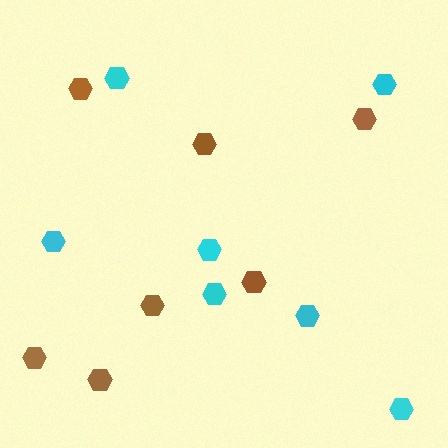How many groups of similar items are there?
There are 2 groups: one group of brown hexagons (7) and one group of cyan hexagons (7).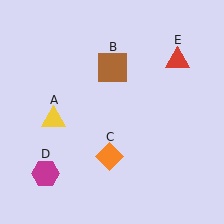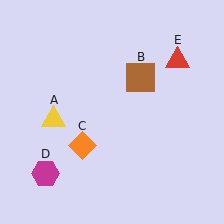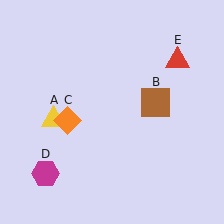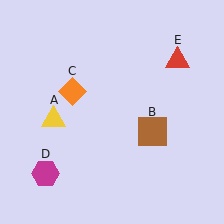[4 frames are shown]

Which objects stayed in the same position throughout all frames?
Yellow triangle (object A) and magenta hexagon (object D) and red triangle (object E) remained stationary.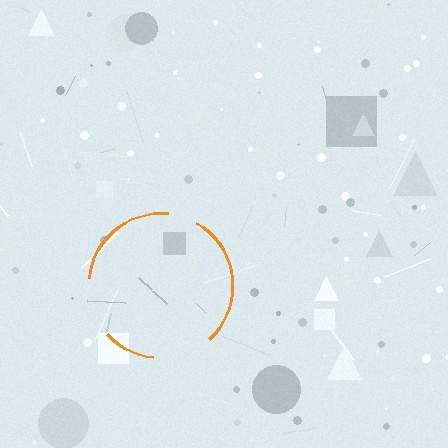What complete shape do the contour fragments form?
The contour fragments form a circle.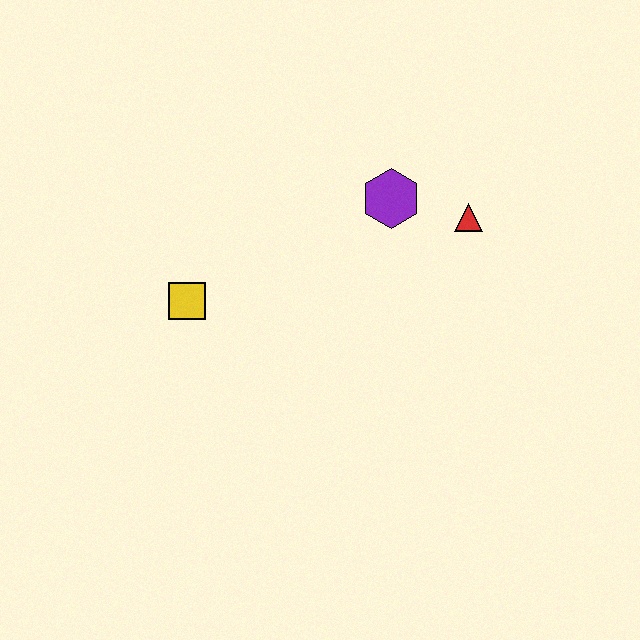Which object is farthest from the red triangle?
The yellow square is farthest from the red triangle.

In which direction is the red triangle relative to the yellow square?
The red triangle is to the right of the yellow square.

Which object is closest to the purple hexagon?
The red triangle is closest to the purple hexagon.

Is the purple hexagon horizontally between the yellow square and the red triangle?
Yes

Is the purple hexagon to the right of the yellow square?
Yes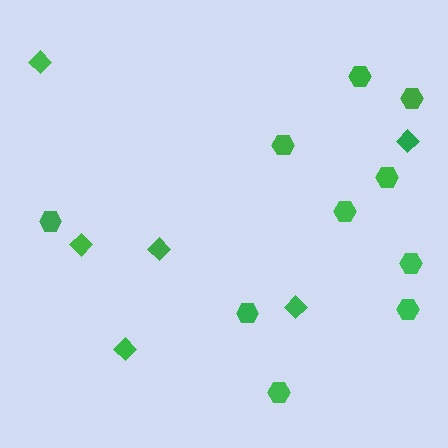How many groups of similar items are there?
There are 2 groups: one group of hexagons (10) and one group of diamonds (6).